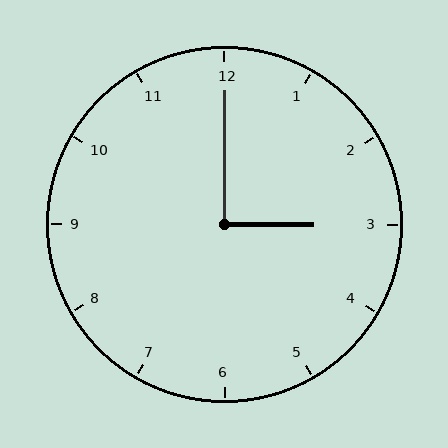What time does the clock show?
3:00.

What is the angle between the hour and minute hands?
Approximately 90 degrees.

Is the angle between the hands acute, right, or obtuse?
It is right.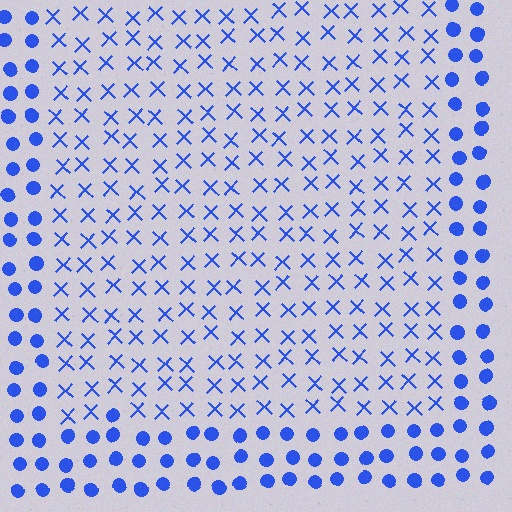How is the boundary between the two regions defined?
The boundary is defined by a change in element shape: X marks inside vs. circles outside. All elements share the same color and spacing.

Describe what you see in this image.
The image is filled with small blue elements arranged in a uniform grid. A rectangle-shaped region contains X marks, while the surrounding area contains circles. The boundary is defined purely by the change in element shape.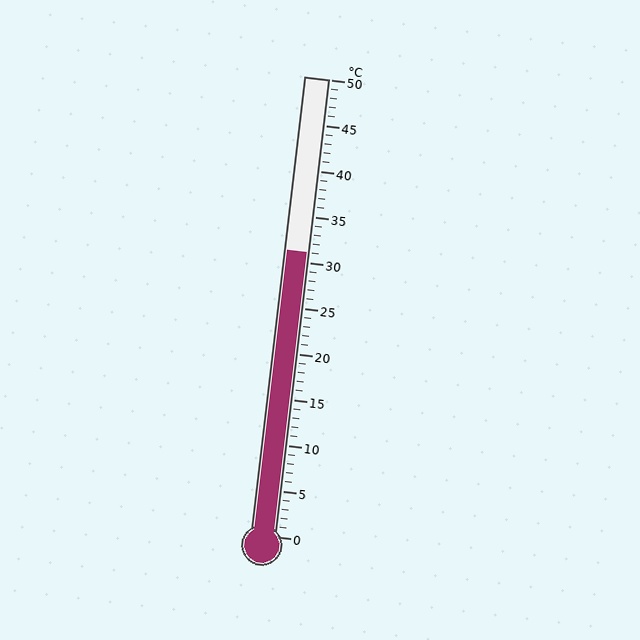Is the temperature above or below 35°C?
The temperature is below 35°C.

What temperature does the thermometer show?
The thermometer shows approximately 31°C.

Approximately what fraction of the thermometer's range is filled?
The thermometer is filled to approximately 60% of its range.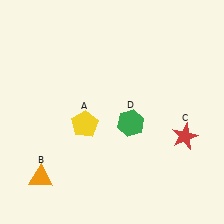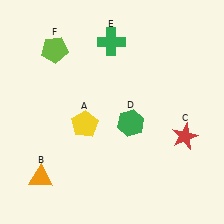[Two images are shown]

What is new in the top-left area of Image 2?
A lime pentagon (F) was added in the top-left area of Image 2.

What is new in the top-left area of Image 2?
A green cross (E) was added in the top-left area of Image 2.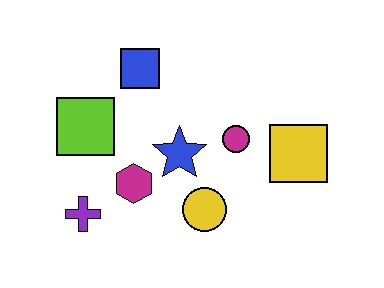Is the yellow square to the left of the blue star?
No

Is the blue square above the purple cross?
Yes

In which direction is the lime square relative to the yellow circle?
The lime square is to the left of the yellow circle.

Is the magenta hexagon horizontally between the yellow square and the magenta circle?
No